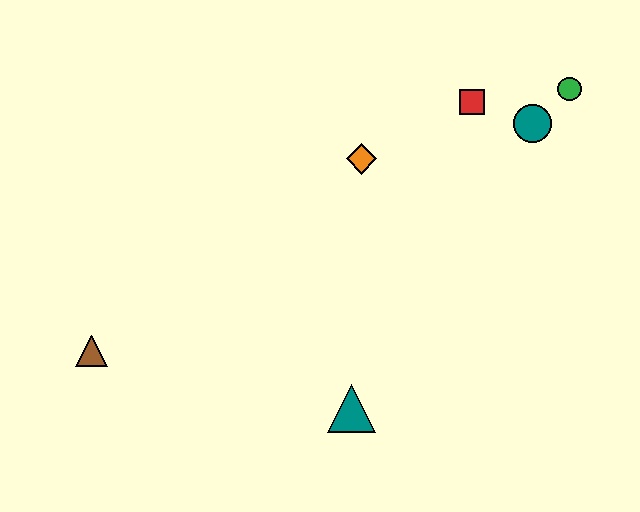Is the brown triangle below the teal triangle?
No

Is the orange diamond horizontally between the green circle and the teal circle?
No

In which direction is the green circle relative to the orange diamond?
The green circle is to the right of the orange diamond.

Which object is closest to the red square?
The teal circle is closest to the red square.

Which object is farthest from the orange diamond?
The brown triangle is farthest from the orange diamond.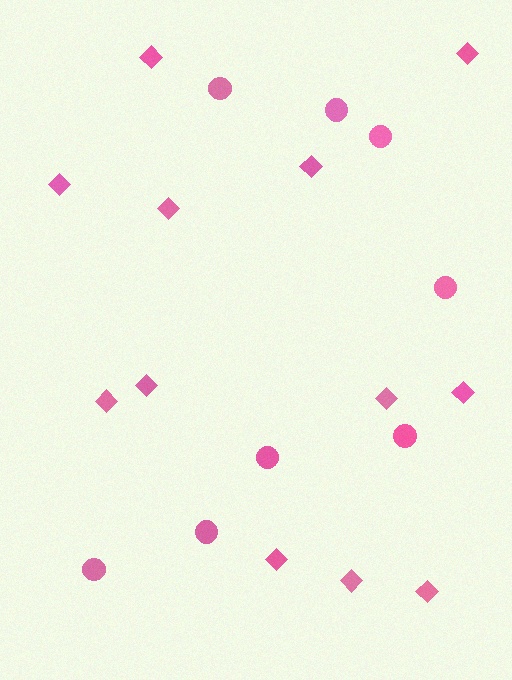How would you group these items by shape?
There are 2 groups: one group of diamonds (12) and one group of circles (8).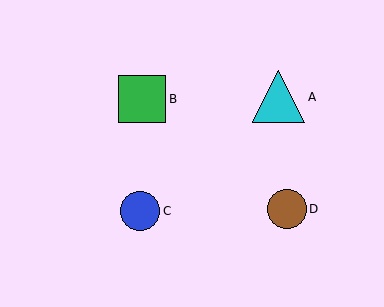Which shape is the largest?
The cyan triangle (labeled A) is the largest.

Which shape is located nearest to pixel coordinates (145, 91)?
The green square (labeled B) at (142, 99) is nearest to that location.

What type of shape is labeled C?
Shape C is a blue circle.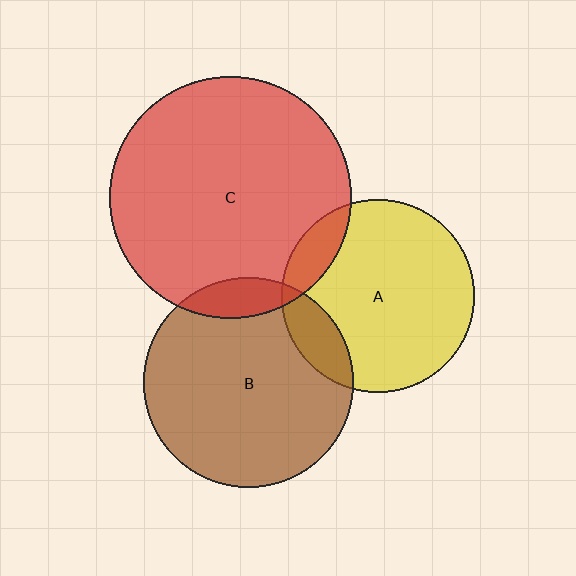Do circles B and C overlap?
Yes.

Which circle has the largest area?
Circle C (red).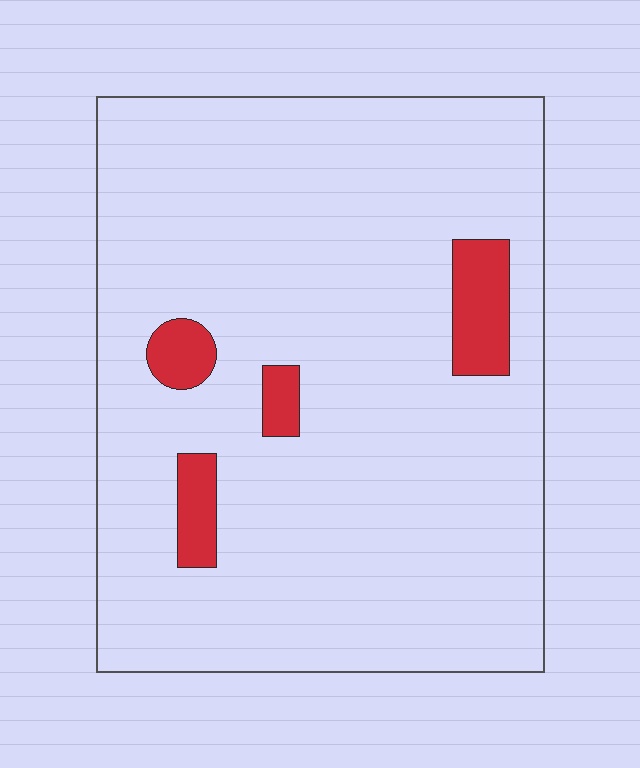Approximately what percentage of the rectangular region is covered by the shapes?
Approximately 5%.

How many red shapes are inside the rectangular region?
4.